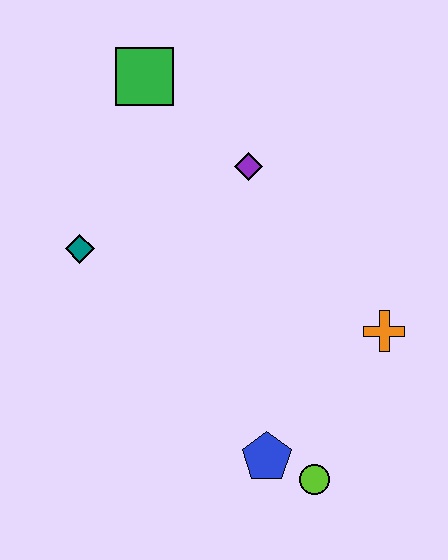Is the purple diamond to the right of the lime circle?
No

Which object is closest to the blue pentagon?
The lime circle is closest to the blue pentagon.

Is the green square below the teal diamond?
No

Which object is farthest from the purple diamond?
The lime circle is farthest from the purple diamond.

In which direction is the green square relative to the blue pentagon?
The green square is above the blue pentagon.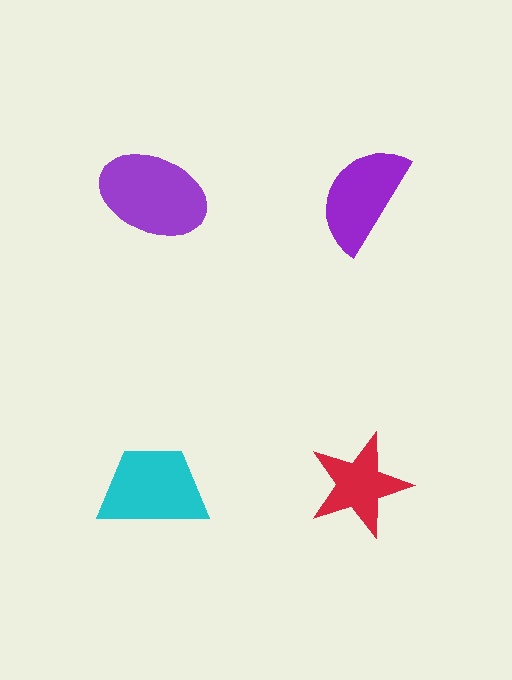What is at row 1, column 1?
A purple ellipse.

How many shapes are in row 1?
2 shapes.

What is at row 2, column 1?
A cyan trapezoid.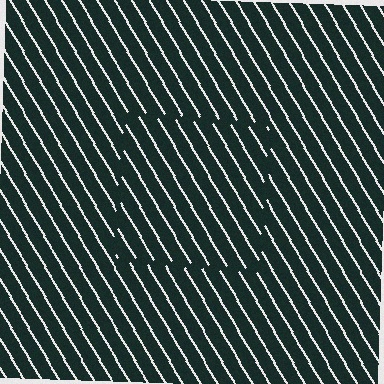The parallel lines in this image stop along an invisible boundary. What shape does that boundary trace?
An illusory square. The interior of the shape contains the same grating, shifted by half a period — the contour is defined by the phase discontinuity where line-ends from the inner and outer gratings abut.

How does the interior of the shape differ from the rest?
The interior of the shape contains the same grating, shifted by half a period — the contour is defined by the phase discontinuity where line-ends from the inner and outer gratings abut.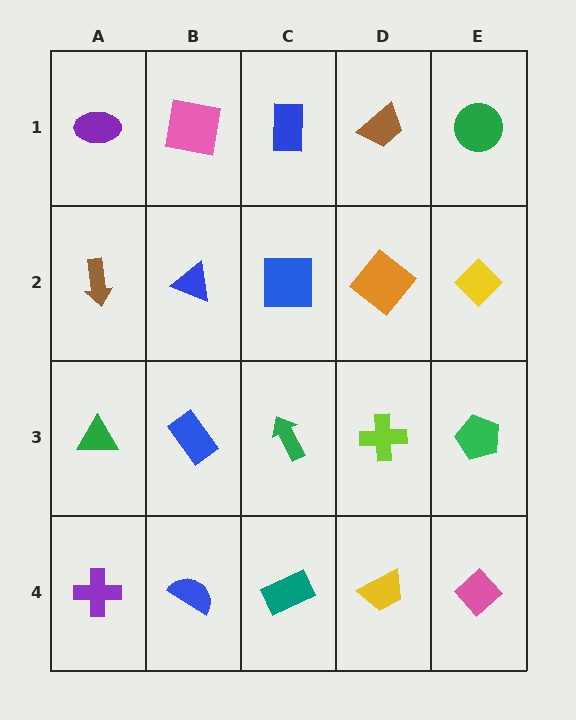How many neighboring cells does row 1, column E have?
2.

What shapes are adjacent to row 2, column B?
A pink square (row 1, column B), a blue rectangle (row 3, column B), a brown arrow (row 2, column A), a blue square (row 2, column C).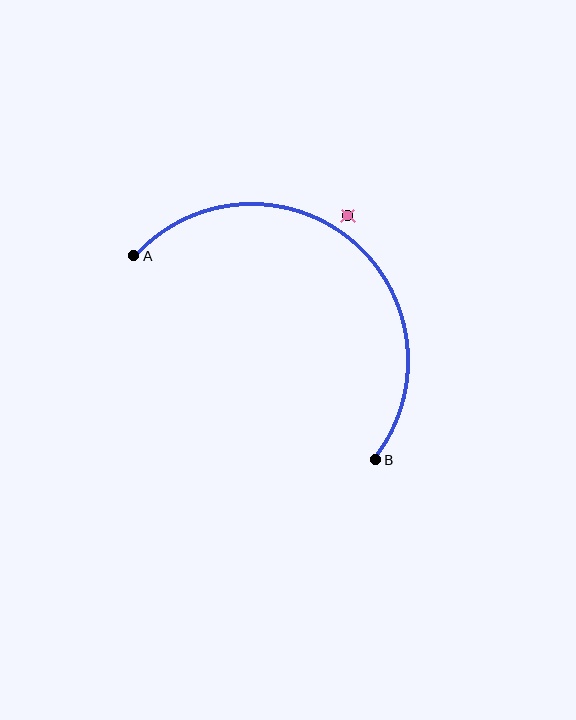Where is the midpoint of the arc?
The arc midpoint is the point on the curve farthest from the straight line joining A and B. It sits above and to the right of that line.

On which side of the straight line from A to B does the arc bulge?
The arc bulges above and to the right of the straight line connecting A and B.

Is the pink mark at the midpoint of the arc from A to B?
No — the pink mark does not lie on the arc at all. It sits slightly outside the curve.